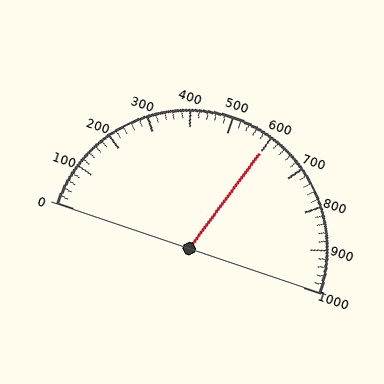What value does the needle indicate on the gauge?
The needle indicates approximately 600.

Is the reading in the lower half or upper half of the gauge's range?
The reading is in the upper half of the range (0 to 1000).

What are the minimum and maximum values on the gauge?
The gauge ranges from 0 to 1000.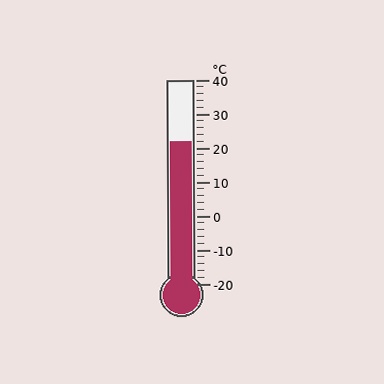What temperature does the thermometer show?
The thermometer shows approximately 22°C.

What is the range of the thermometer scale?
The thermometer scale ranges from -20°C to 40°C.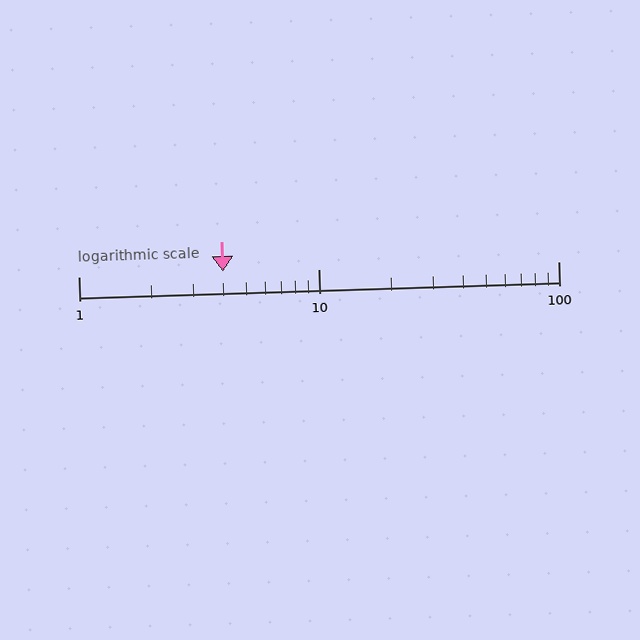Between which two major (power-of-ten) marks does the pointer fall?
The pointer is between 1 and 10.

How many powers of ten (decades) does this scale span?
The scale spans 2 decades, from 1 to 100.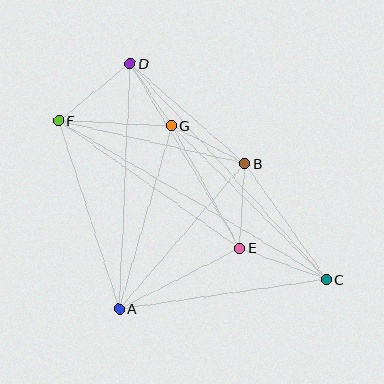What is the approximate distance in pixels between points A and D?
The distance between A and D is approximately 245 pixels.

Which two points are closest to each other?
Points D and G are closest to each other.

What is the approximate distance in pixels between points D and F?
The distance between D and F is approximately 92 pixels.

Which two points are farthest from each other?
Points C and F are farthest from each other.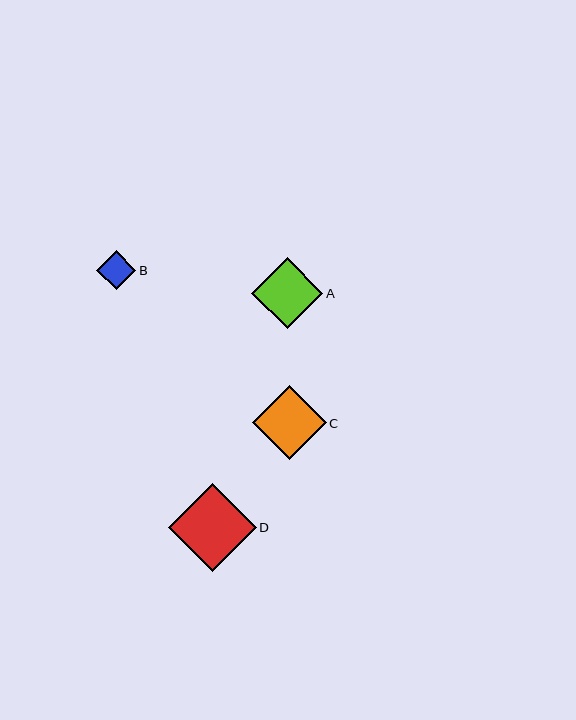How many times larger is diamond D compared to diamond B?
Diamond D is approximately 2.2 times the size of diamond B.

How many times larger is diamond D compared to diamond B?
Diamond D is approximately 2.2 times the size of diamond B.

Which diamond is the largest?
Diamond D is the largest with a size of approximately 88 pixels.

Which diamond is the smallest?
Diamond B is the smallest with a size of approximately 40 pixels.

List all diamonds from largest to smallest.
From largest to smallest: D, C, A, B.